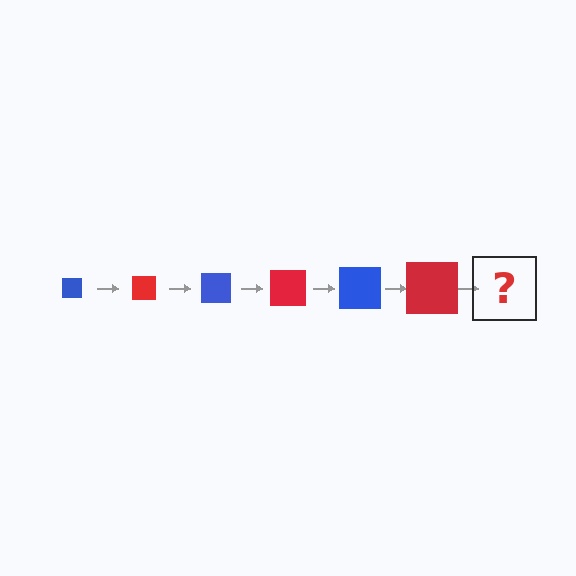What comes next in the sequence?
The next element should be a blue square, larger than the previous one.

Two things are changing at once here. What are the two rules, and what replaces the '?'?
The two rules are that the square grows larger each step and the color cycles through blue and red. The '?' should be a blue square, larger than the previous one.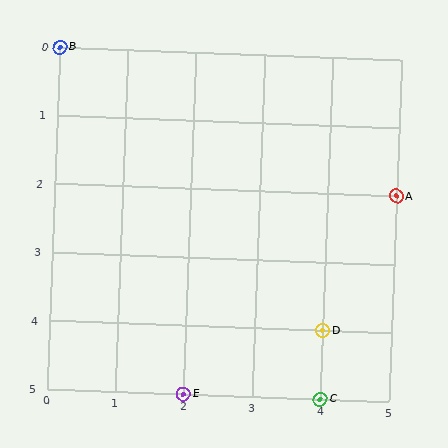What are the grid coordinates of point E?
Point E is at grid coordinates (2, 5).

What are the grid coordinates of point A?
Point A is at grid coordinates (5, 2).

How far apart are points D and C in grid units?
Points D and C are 1 row apart.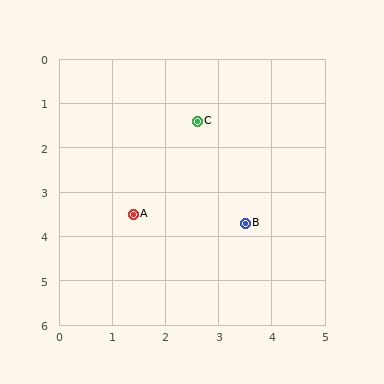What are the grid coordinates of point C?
Point C is at approximately (2.6, 1.4).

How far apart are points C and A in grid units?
Points C and A are about 2.4 grid units apart.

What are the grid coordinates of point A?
Point A is at approximately (1.4, 3.5).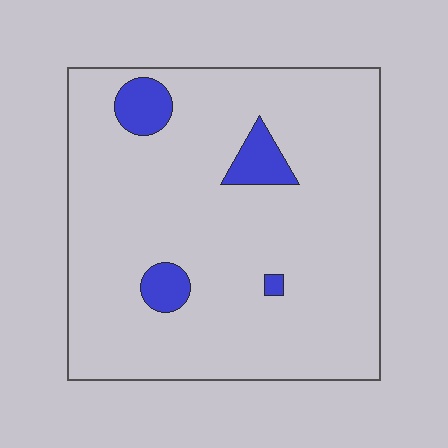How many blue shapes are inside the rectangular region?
4.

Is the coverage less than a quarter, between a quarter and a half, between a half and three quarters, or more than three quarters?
Less than a quarter.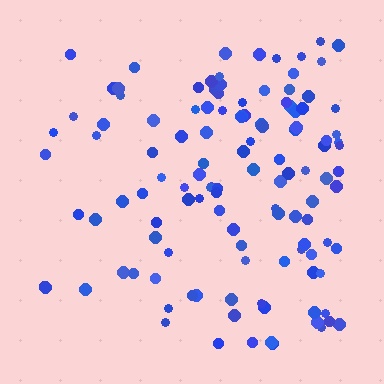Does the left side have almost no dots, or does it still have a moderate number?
Still a moderate number, just noticeably fewer than the right.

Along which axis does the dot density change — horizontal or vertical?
Horizontal.